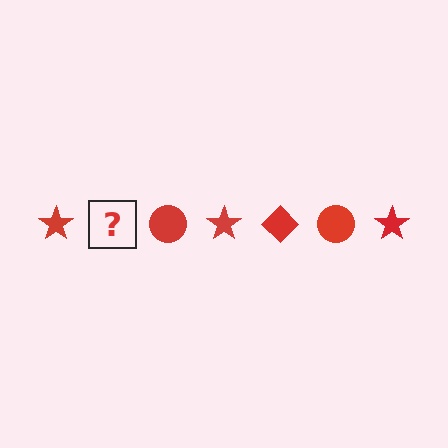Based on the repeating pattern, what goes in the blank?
The blank should be a red diamond.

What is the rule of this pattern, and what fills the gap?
The rule is that the pattern cycles through star, diamond, circle shapes in red. The gap should be filled with a red diamond.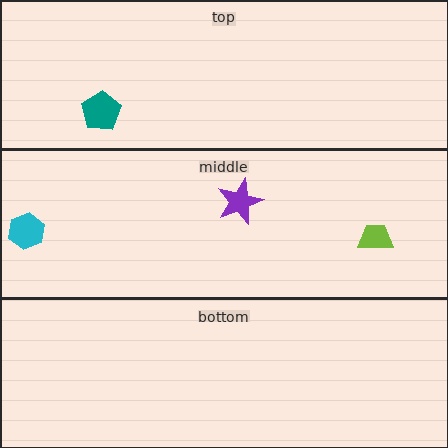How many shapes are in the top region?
1.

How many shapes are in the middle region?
3.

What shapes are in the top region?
The teal pentagon.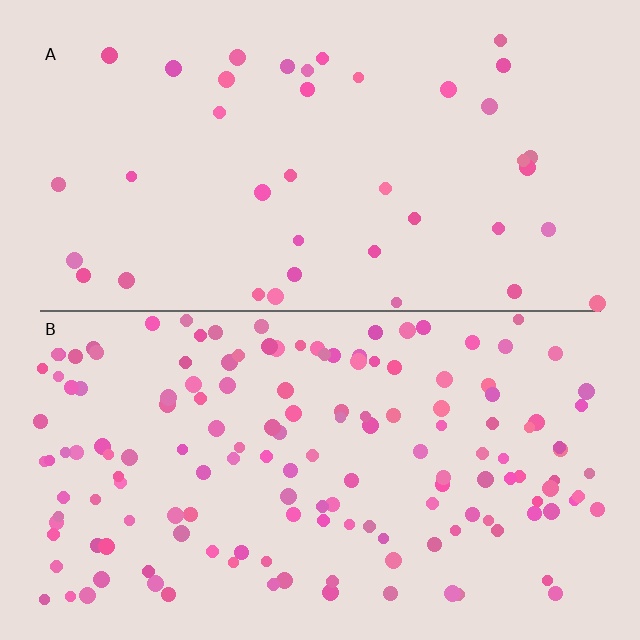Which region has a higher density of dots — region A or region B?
B (the bottom).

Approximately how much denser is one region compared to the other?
Approximately 3.7× — region B over region A.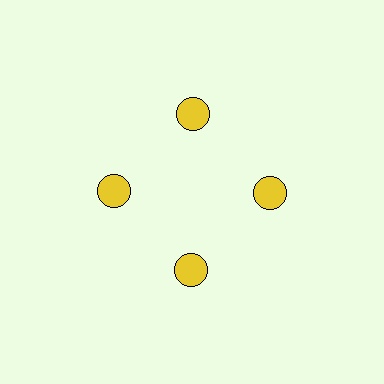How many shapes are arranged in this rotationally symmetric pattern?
There are 4 shapes, arranged in 4 groups of 1.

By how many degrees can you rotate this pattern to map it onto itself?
The pattern maps onto itself every 90 degrees of rotation.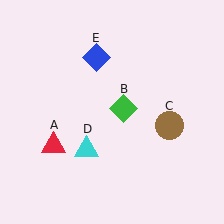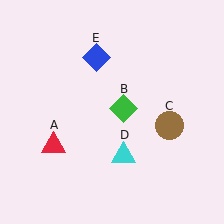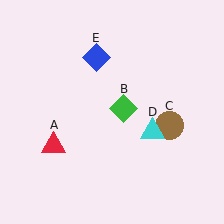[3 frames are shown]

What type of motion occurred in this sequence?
The cyan triangle (object D) rotated counterclockwise around the center of the scene.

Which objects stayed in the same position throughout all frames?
Red triangle (object A) and green diamond (object B) and brown circle (object C) and blue diamond (object E) remained stationary.